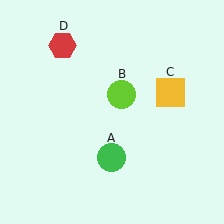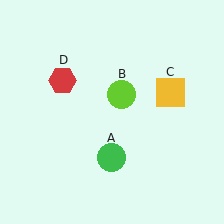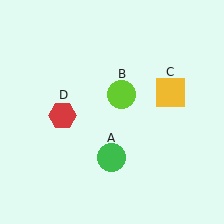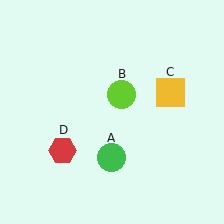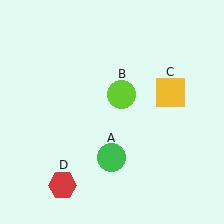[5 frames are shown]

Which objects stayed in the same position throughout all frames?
Green circle (object A) and lime circle (object B) and yellow square (object C) remained stationary.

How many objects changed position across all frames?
1 object changed position: red hexagon (object D).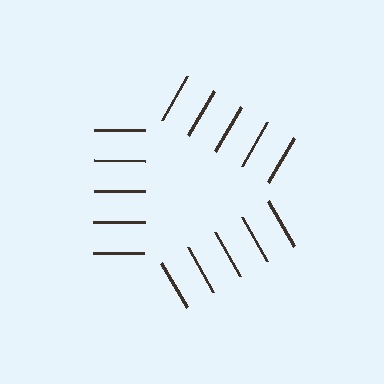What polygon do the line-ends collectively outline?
An illusory triangle — the line segments terminate on its edges but no continuous stroke is drawn.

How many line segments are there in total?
15 — 5 along each of the 3 edges.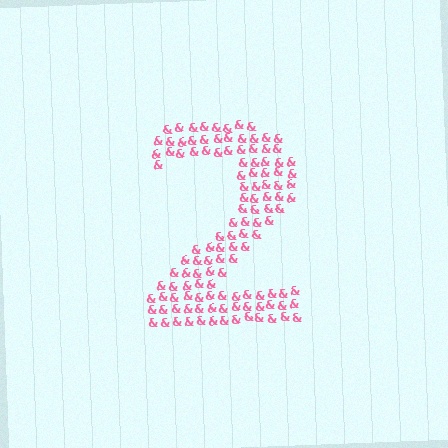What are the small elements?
The small elements are ampersands.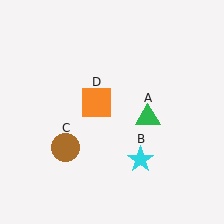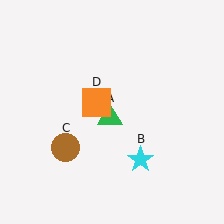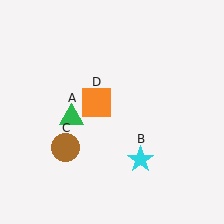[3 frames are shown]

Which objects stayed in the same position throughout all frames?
Cyan star (object B) and brown circle (object C) and orange square (object D) remained stationary.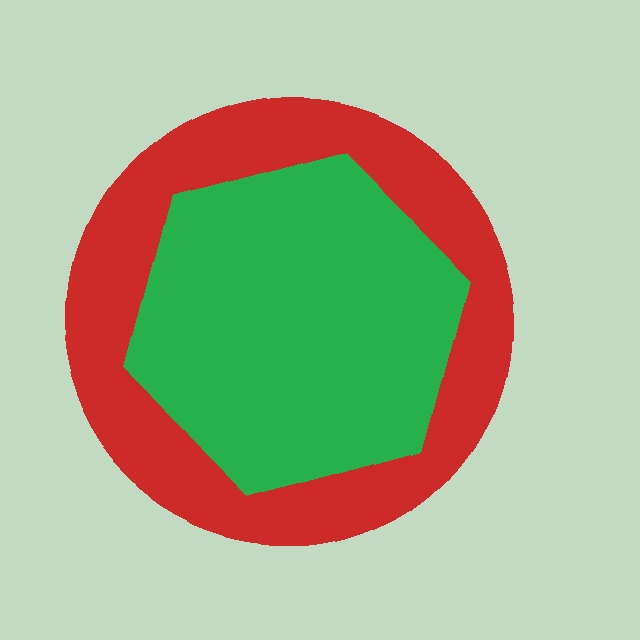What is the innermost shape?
The green hexagon.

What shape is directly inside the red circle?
The green hexagon.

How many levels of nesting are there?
2.